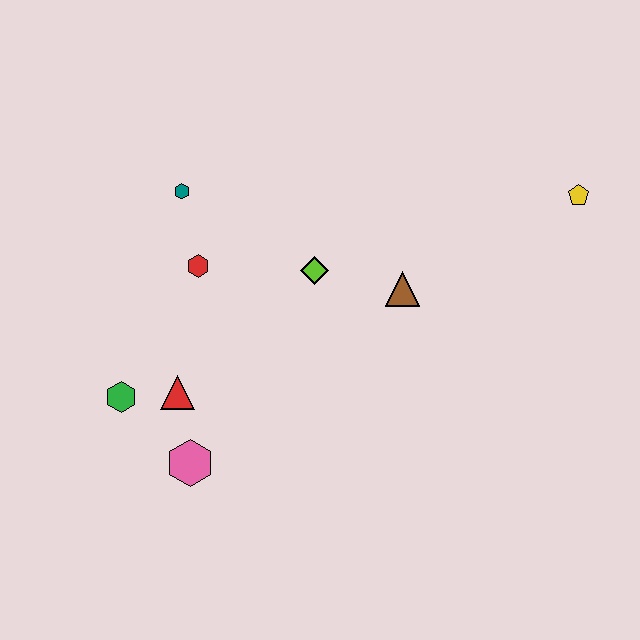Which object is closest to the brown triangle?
The lime diamond is closest to the brown triangle.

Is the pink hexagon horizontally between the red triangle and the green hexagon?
No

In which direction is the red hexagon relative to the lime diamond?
The red hexagon is to the left of the lime diamond.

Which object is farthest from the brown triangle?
The green hexagon is farthest from the brown triangle.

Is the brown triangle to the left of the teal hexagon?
No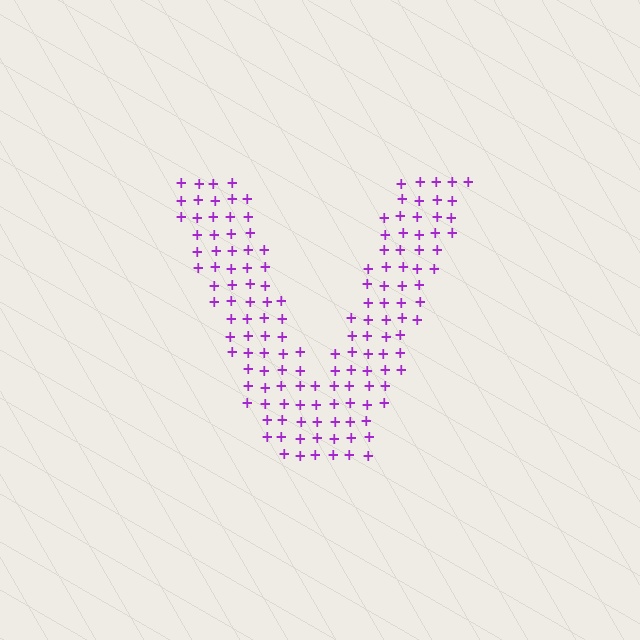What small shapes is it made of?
It is made of small plus signs.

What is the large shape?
The large shape is the letter V.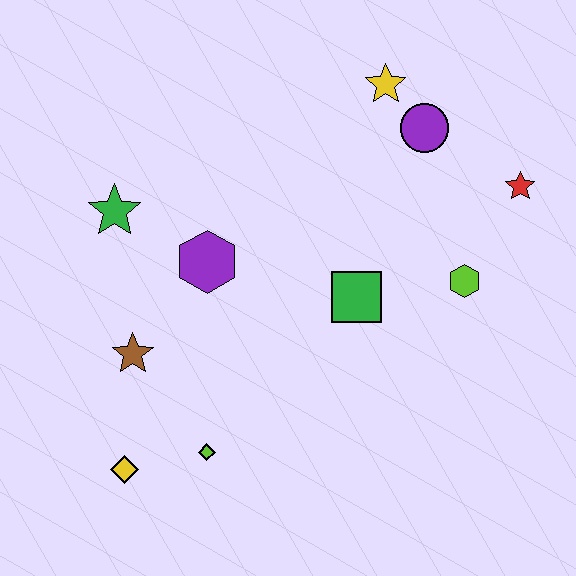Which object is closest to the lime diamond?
The yellow diamond is closest to the lime diamond.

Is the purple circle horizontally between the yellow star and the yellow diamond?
No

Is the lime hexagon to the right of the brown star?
Yes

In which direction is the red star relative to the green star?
The red star is to the right of the green star.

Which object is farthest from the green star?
The red star is farthest from the green star.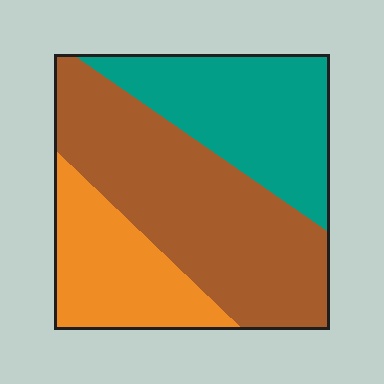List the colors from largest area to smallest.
From largest to smallest: brown, teal, orange.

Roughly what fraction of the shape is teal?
Teal covers about 30% of the shape.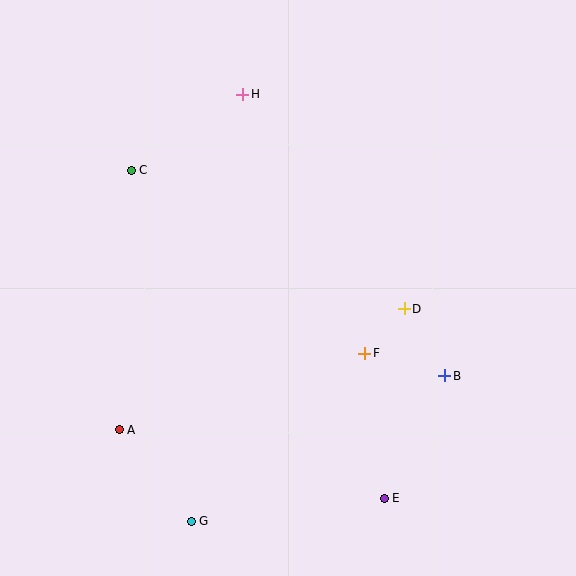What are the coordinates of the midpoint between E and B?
The midpoint between E and B is at (415, 437).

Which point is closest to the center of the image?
Point F at (365, 353) is closest to the center.